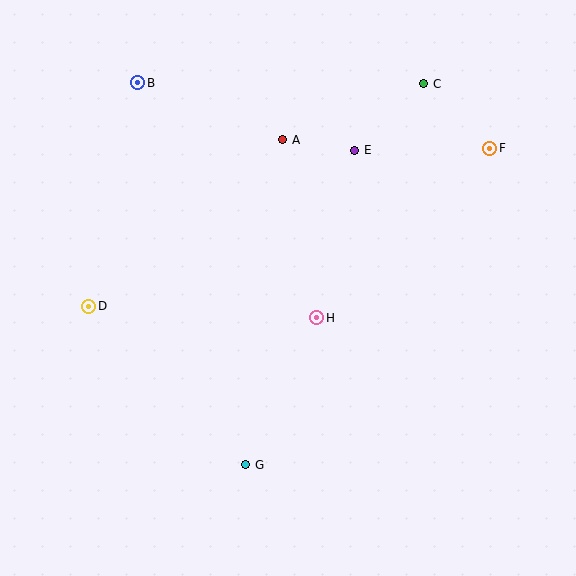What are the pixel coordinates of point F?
Point F is at (490, 148).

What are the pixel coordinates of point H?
Point H is at (317, 318).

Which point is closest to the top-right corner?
Point F is closest to the top-right corner.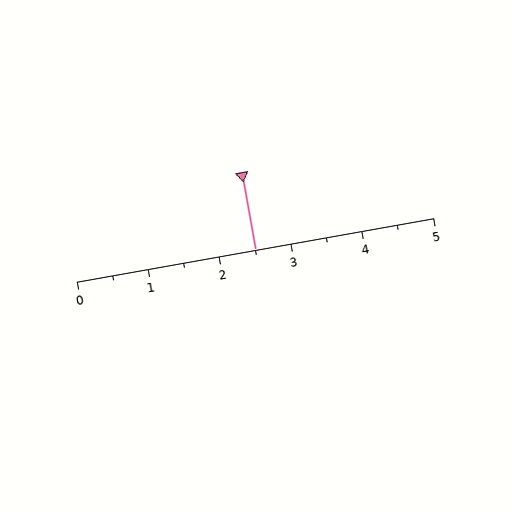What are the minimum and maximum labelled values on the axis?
The axis runs from 0 to 5.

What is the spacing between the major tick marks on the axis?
The major ticks are spaced 1 apart.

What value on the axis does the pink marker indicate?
The marker indicates approximately 2.5.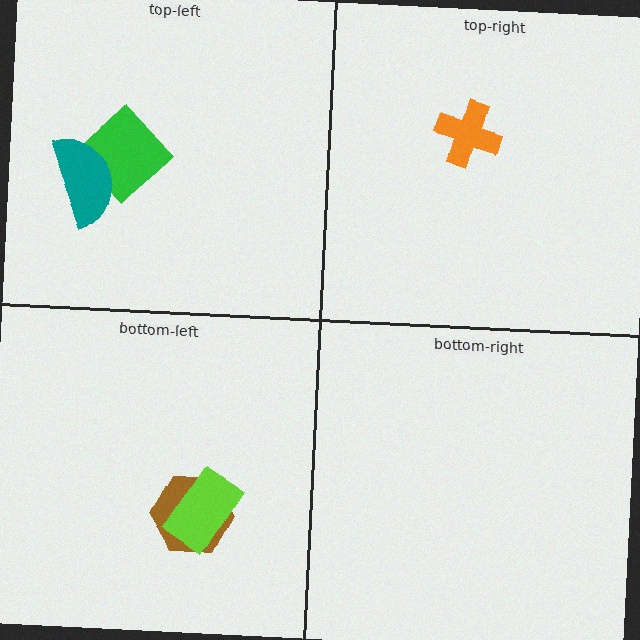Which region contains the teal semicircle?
The top-left region.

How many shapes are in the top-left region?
2.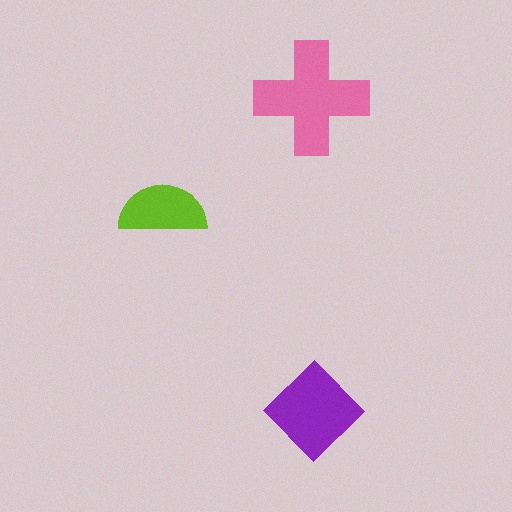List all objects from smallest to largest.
The lime semicircle, the purple diamond, the pink cross.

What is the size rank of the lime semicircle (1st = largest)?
3rd.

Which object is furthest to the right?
The purple diamond is rightmost.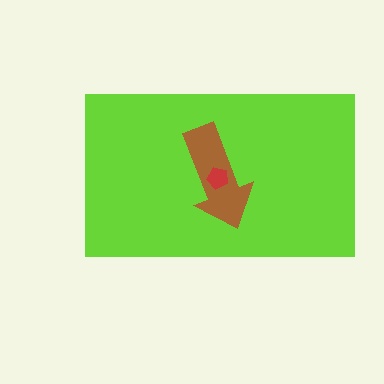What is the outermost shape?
The lime rectangle.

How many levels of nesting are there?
3.